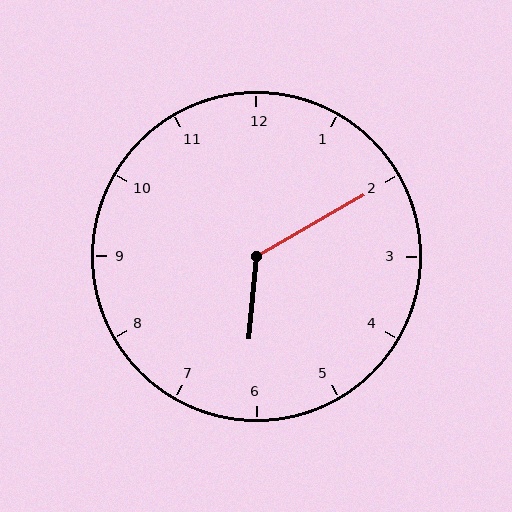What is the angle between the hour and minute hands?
Approximately 125 degrees.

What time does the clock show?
6:10.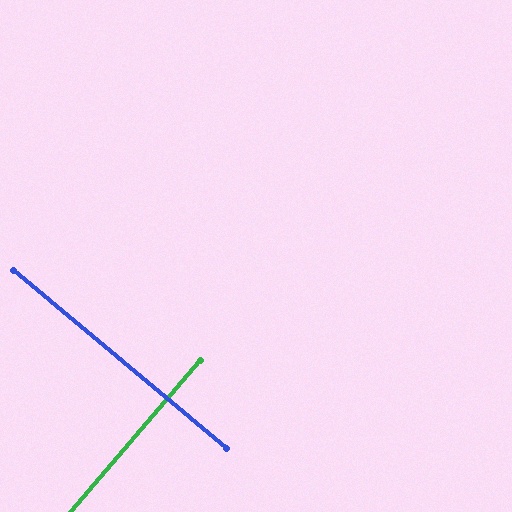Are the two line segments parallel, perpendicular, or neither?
Perpendicular — they meet at approximately 89°.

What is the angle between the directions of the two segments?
Approximately 89 degrees.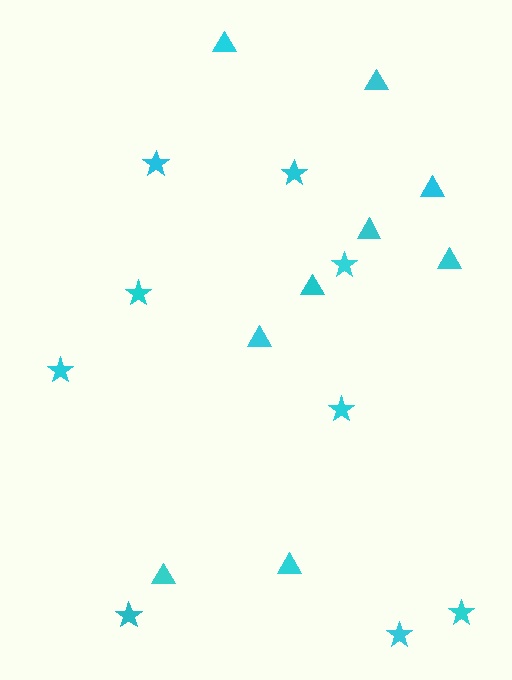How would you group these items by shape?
There are 2 groups: one group of stars (9) and one group of triangles (9).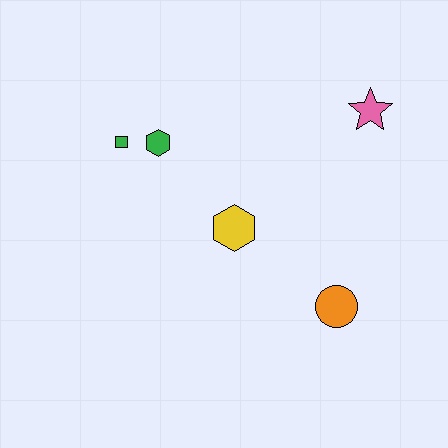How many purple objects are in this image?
There are no purple objects.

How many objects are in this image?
There are 5 objects.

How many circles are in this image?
There is 1 circle.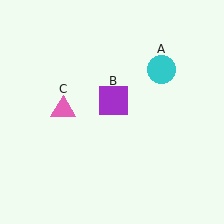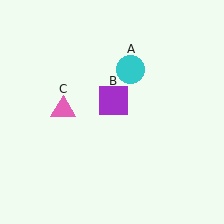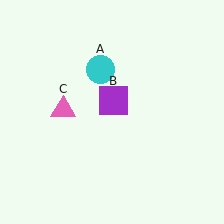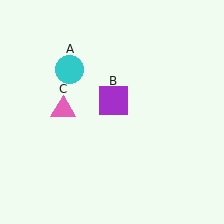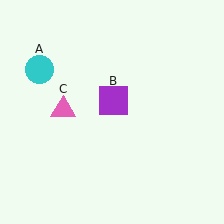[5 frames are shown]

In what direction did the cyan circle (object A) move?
The cyan circle (object A) moved left.